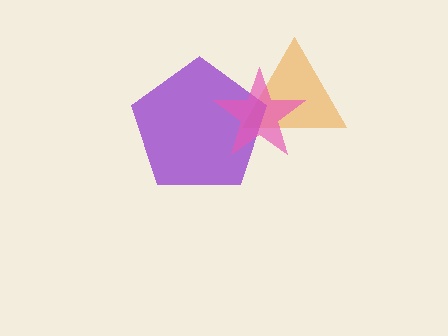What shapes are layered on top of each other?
The layered shapes are: an orange triangle, a purple pentagon, a pink star.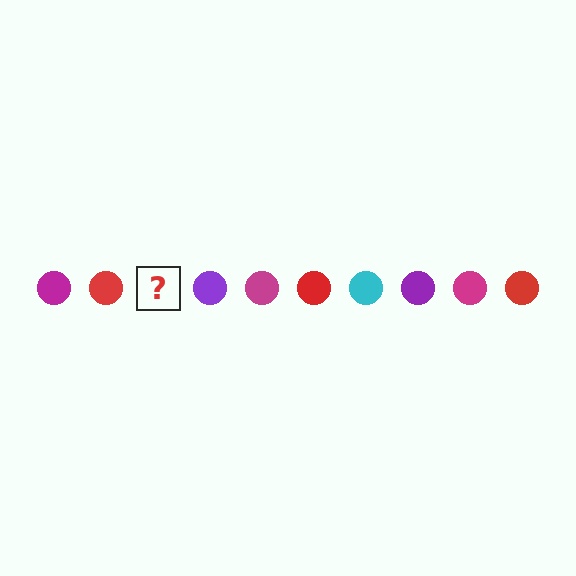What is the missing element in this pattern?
The missing element is a cyan circle.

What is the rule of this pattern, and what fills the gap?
The rule is that the pattern cycles through magenta, red, cyan, purple circles. The gap should be filled with a cyan circle.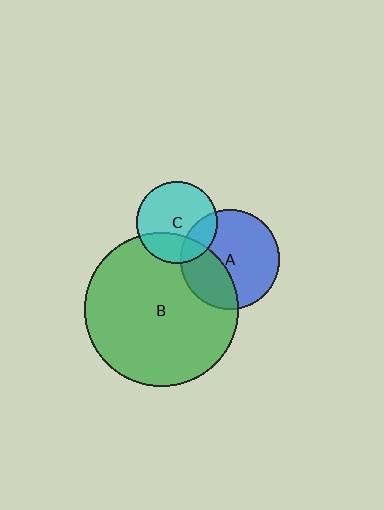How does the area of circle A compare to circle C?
Approximately 1.5 times.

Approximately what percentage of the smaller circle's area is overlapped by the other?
Approximately 35%.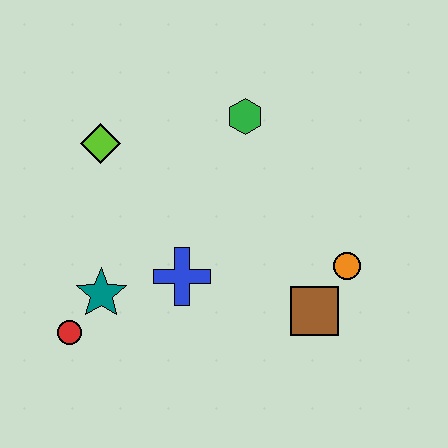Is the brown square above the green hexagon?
No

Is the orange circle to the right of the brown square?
Yes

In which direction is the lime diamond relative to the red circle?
The lime diamond is above the red circle.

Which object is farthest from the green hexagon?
The red circle is farthest from the green hexagon.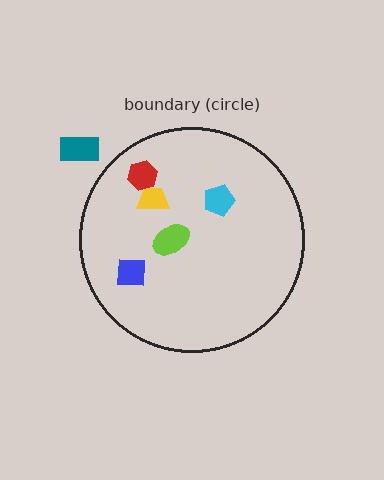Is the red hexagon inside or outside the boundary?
Inside.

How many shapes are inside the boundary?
5 inside, 1 outside.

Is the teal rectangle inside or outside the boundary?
Outside.